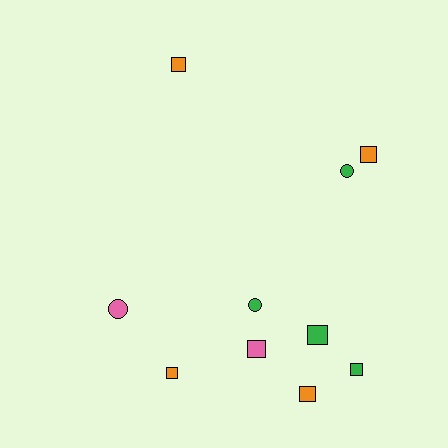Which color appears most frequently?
Green, with 4 objects.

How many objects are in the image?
There are 10 objects.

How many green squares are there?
There are 2 green squares.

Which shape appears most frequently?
Square, with 7 objects.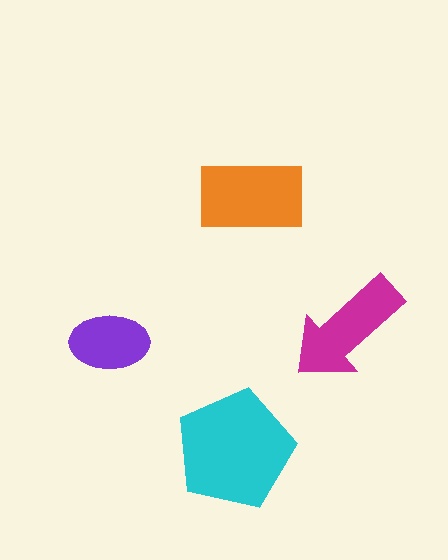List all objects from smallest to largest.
The purple ellipse, the magenta arrow, the orange rectangle, the cyan pentagon.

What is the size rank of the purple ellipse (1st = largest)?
4th.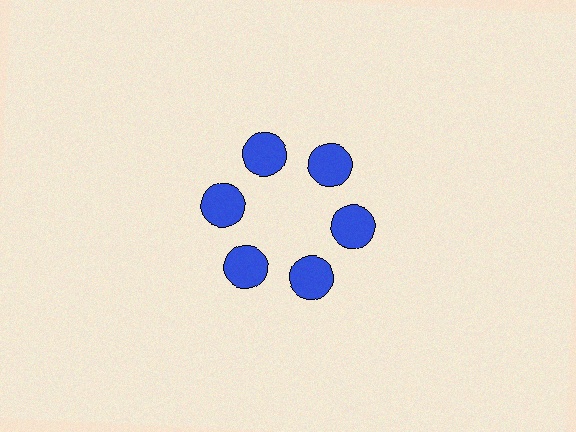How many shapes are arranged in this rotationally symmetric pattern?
There are 6 shapes, arranged in 6 groups of 1.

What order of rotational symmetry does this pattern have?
This pattern has 6-fold rotational symmetry.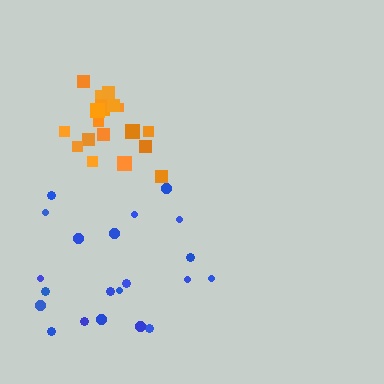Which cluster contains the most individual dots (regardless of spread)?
Blue (21).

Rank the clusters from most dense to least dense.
orange, blue.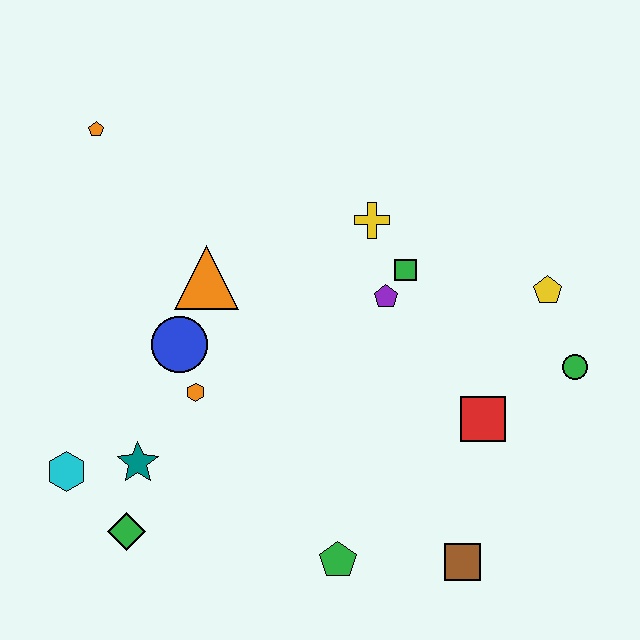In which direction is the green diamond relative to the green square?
The green diamond is to the left of the green square.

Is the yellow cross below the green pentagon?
No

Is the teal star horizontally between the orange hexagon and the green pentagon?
No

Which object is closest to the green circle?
The yellow pentagon is closest to the green circle.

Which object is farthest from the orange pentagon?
The brown square is farthest from the orange pentagon.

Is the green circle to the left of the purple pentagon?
No